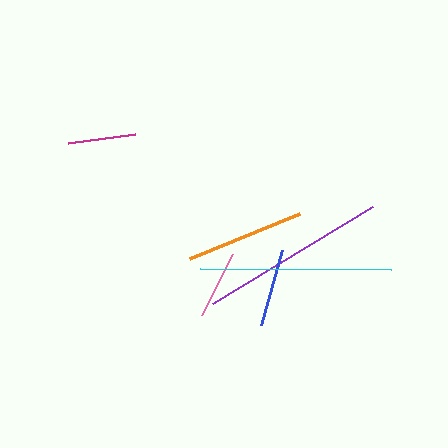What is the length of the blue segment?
The blue segment is approximately 78 pixels long.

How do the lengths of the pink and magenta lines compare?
The pink and magenta lines are approximately the same length.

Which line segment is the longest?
The cyan line is the longest at approximately 191 pixels.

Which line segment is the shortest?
The magenta line is the shortest at approximately 68 pixels.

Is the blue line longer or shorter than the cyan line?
The cyan line is longer than the blue line.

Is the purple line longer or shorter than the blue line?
The purple line is longer than the blue line.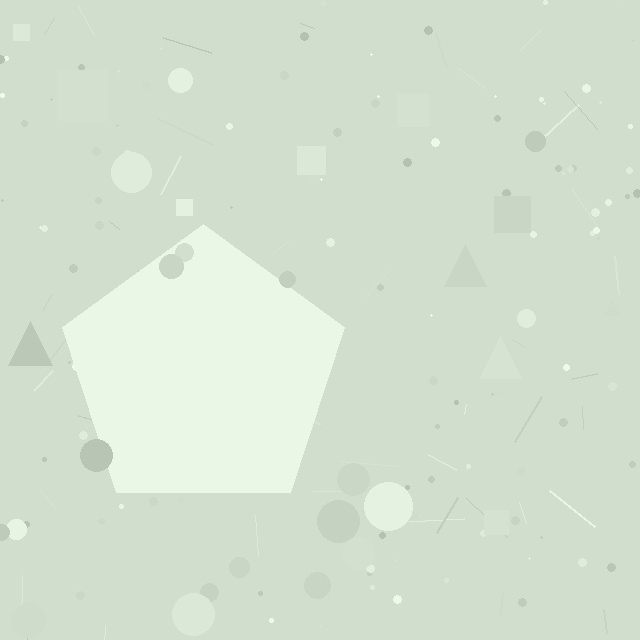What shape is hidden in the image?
A pentagon is hidden in the image.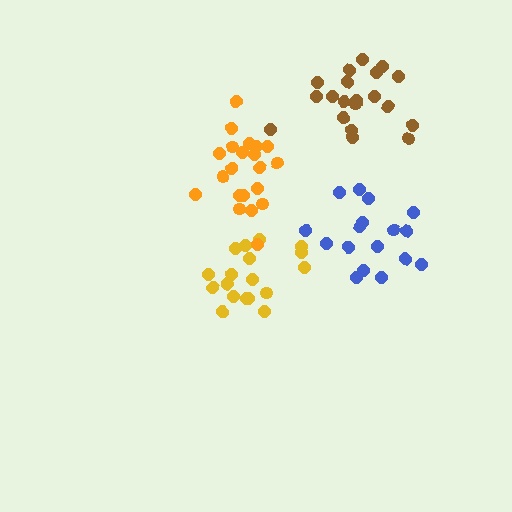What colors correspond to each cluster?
The clusters are colored: yellow, brown, blue, orange.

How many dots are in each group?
Group 1: 18 dots, Group 2: 20 dots, Group 3: 17 dots, Group 4: 21 dots (76 total).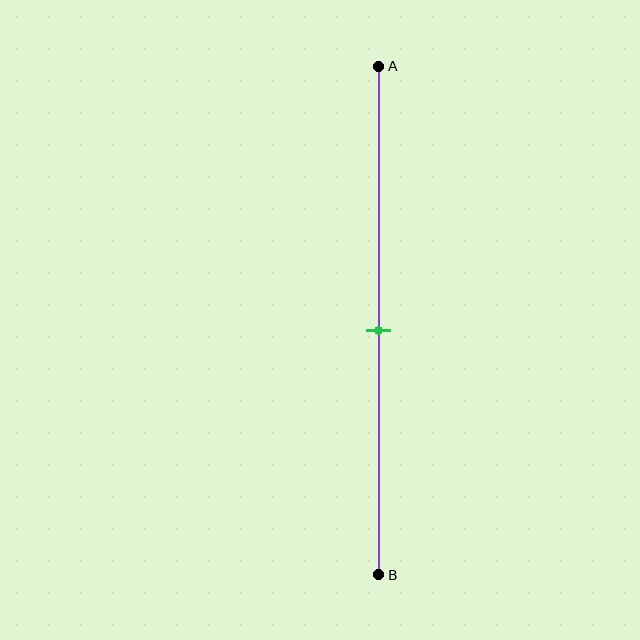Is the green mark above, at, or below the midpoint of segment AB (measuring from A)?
The green mark is approximately at the midpoint of segment AB.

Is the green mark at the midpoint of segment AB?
Yes, the mark is approximately at the midpoint.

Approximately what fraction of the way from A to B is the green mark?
The green mark is approximately 50% of the way from A to B.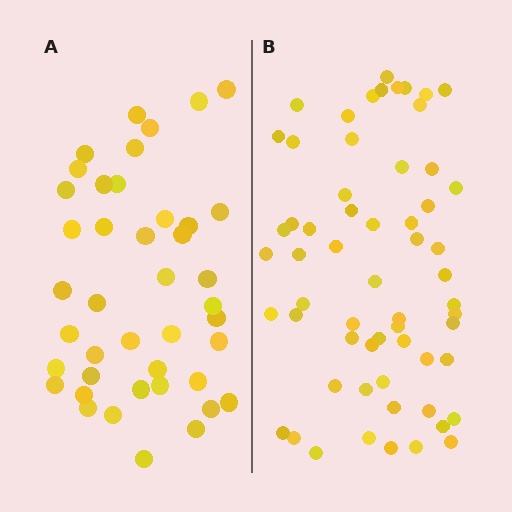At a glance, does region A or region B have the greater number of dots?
Region B (the right region) has more dots.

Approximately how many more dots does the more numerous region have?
Region B has approximately 20 more dots than region A.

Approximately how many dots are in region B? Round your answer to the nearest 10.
About 60 dots.